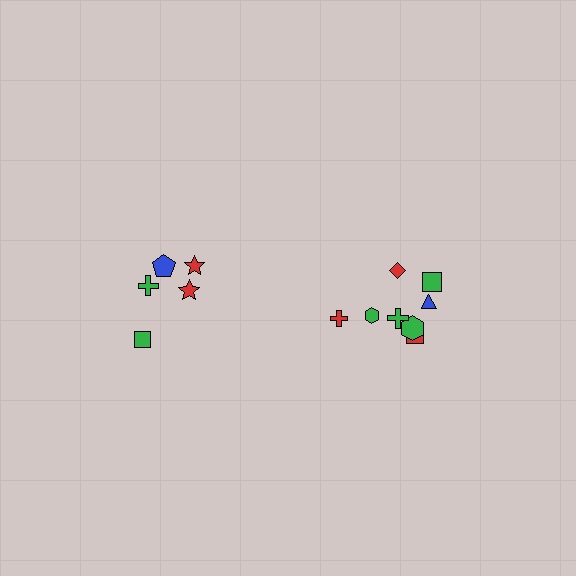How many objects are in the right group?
There are 8 objects.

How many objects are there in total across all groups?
There are 13 objects.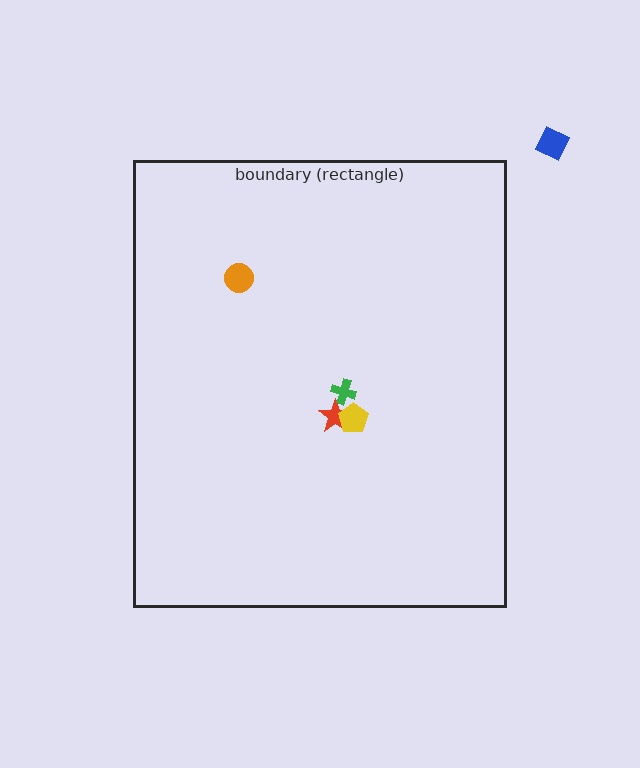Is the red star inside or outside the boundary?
Inside.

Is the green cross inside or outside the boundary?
Inside.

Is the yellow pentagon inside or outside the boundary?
Inside.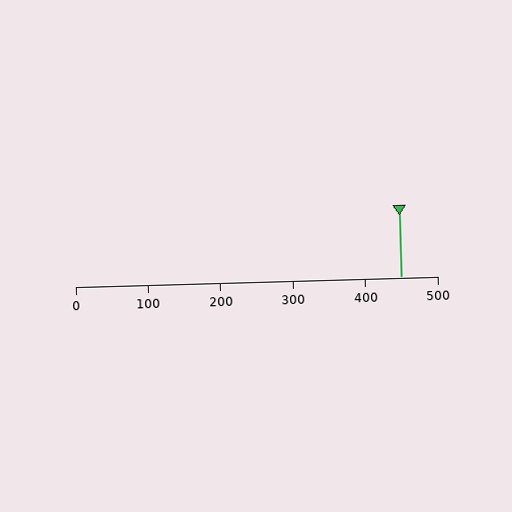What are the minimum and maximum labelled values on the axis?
The axis runs from 0 to 500.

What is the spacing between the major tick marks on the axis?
The major ticks are spaced 100 apart.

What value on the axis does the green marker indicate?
The marker indicates approximately 450.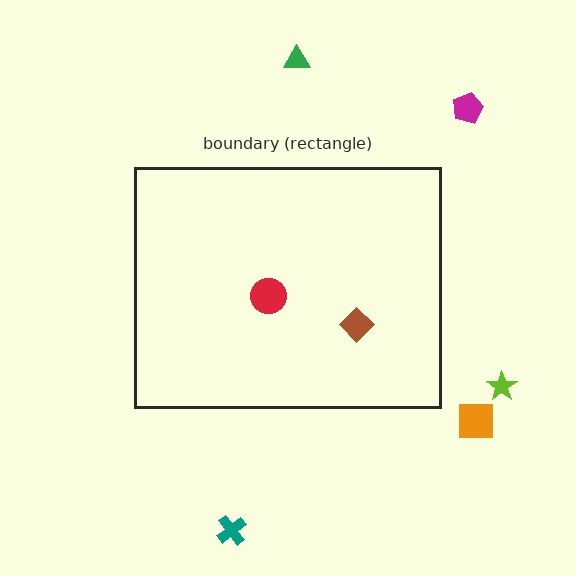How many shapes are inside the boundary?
2 inside, 5 outside.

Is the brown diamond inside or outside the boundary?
Inside.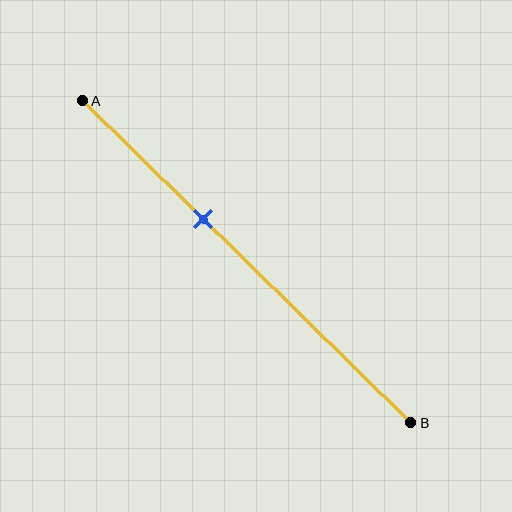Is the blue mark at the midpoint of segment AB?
No, the mark is at about 35% from A, not at the 50% midpoint.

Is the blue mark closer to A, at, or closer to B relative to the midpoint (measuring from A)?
The blue mark is closer to point A than the midpoint of segment AB.